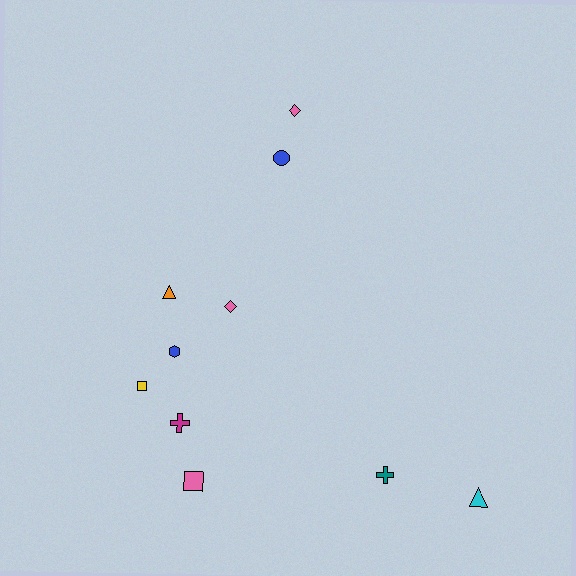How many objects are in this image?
There are 10 objects.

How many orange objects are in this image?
There is 1 orange object.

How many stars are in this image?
There are no stars.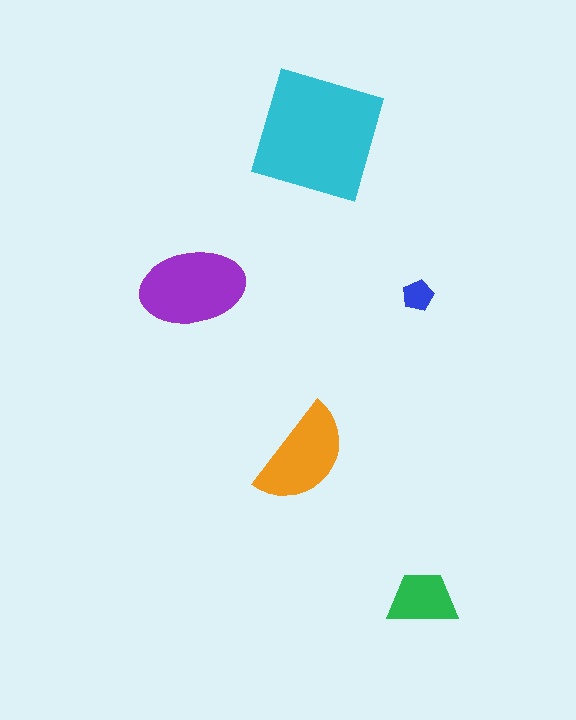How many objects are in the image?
There are 5 objects in the image.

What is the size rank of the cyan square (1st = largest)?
1st.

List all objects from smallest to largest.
The blue pentagon, the green trapezoid, the orange semicircle, the purple ellipse, the cyan square.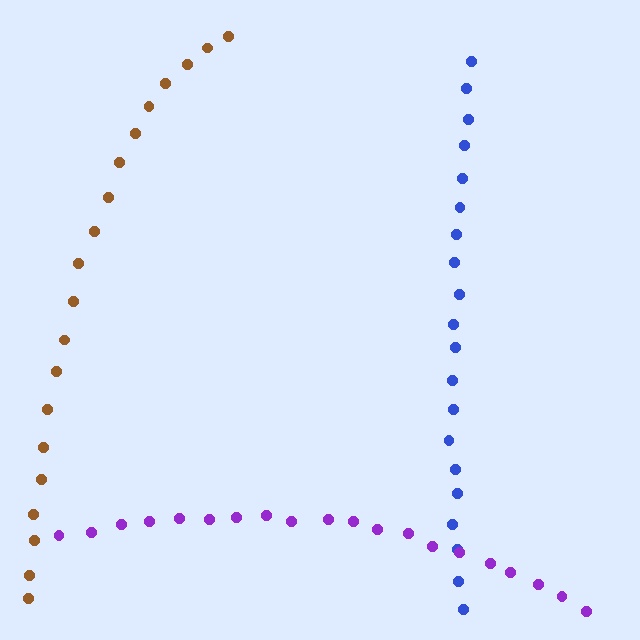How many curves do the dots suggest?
There are 3 distinct paths.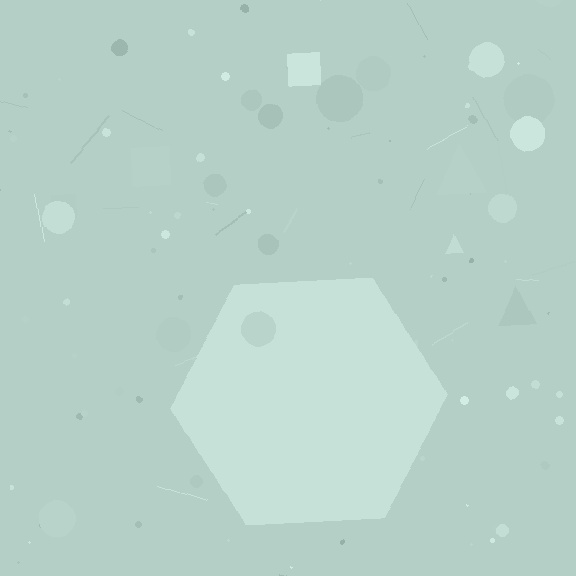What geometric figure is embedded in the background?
A hexagon is embedded in the background.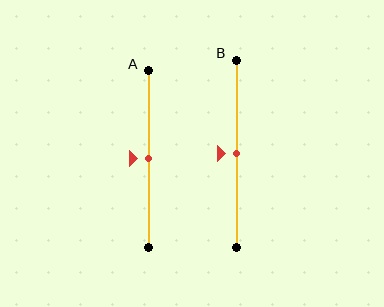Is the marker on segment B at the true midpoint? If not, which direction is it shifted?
Yes, the marker on segment B is at the true midpoint.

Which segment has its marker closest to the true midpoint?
Segment A has its marker closest to the true midpoint.